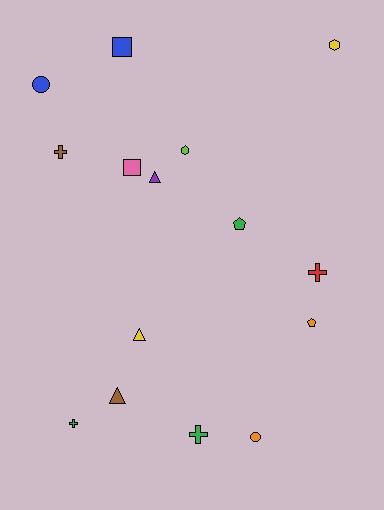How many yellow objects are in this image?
There are 2 yellow objects.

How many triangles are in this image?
There are 3 triangles.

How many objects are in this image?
There are 15 objects.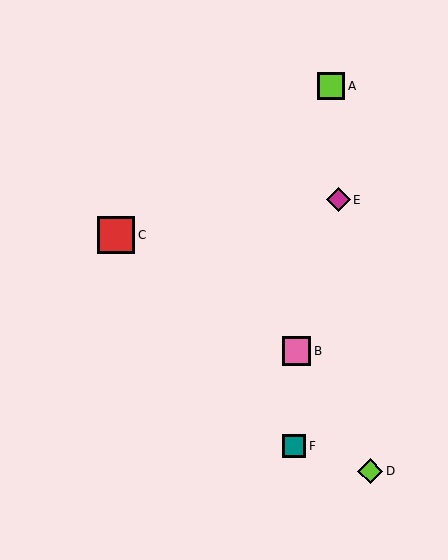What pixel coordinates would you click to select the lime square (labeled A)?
Click at (331, 86) to select the lime square A.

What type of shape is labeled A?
Shape A is a lime square.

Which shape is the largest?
The red square (labeled C) is the largest.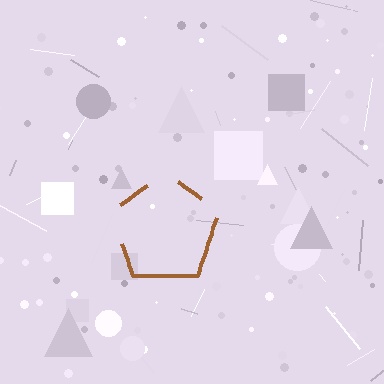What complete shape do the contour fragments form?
The contour fragments form a pentagon.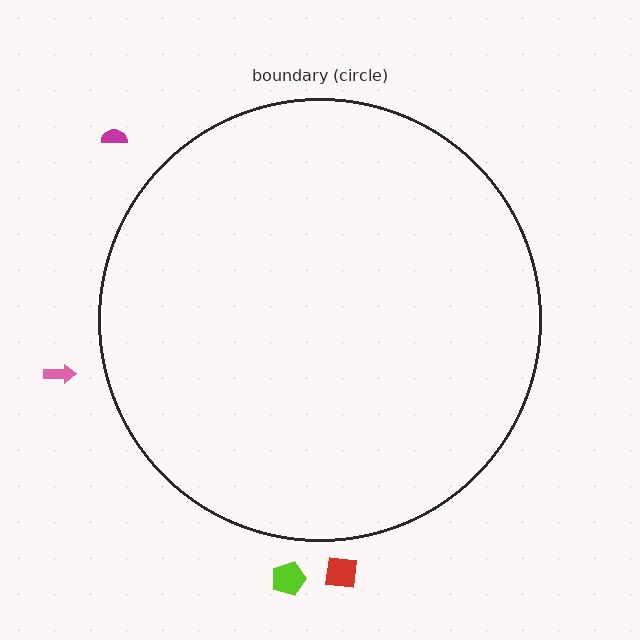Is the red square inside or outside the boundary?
Outside.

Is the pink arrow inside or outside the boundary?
Outside.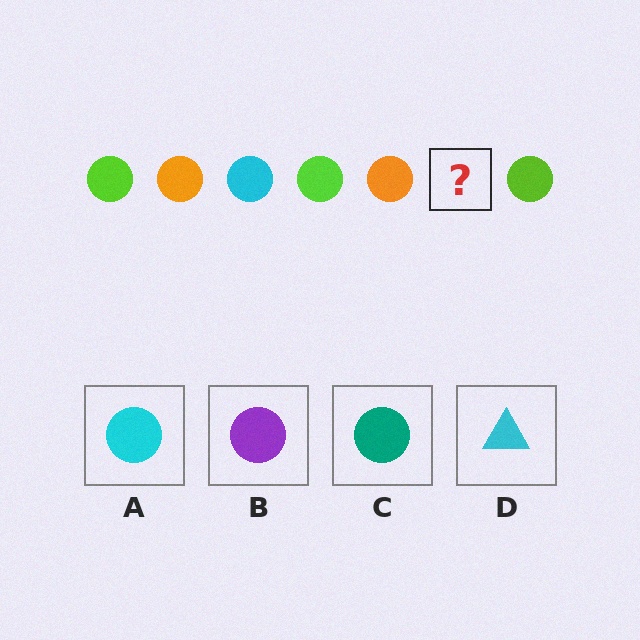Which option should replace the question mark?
Option A.